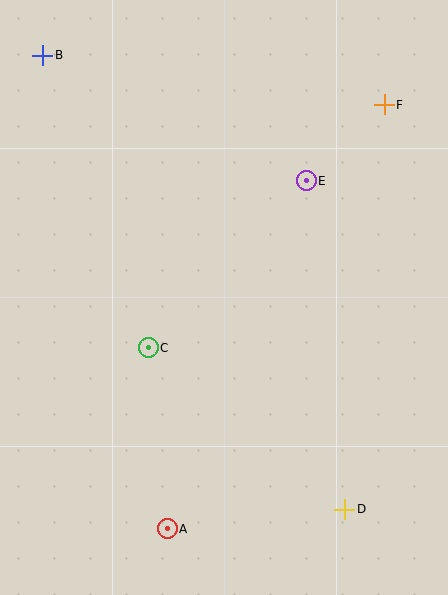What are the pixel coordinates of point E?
Point E is at (306, 181).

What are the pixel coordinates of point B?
Point B is at (43, 55).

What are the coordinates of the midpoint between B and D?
The midpoint between B and D is at (194, 282).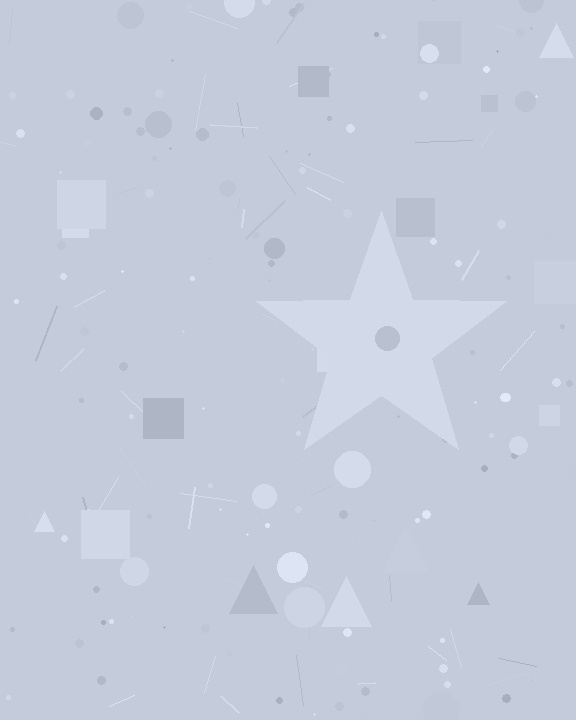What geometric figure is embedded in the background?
A star is embedded in the background.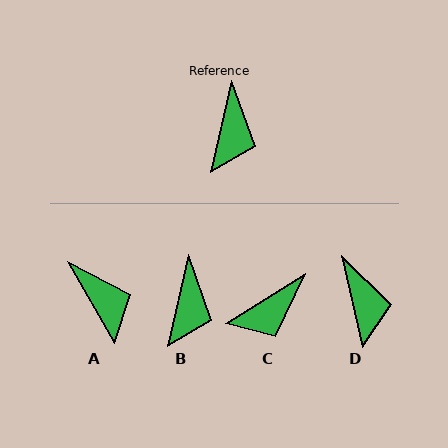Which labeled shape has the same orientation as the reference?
B.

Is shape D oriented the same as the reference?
No, it is off by about 26 degrees.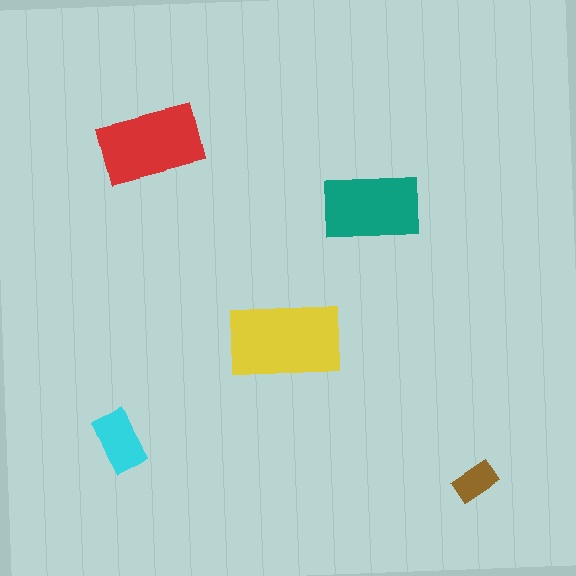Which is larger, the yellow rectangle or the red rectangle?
The yellow one.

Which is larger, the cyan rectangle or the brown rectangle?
The cyan one.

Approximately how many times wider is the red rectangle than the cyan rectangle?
About 1.5 times wider.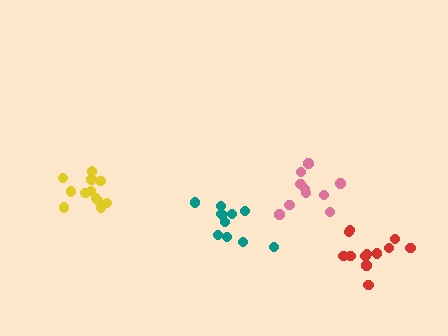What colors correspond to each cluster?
The clusters are colored: red, teal, yellow, pink.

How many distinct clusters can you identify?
There are 4 distinct clusters.